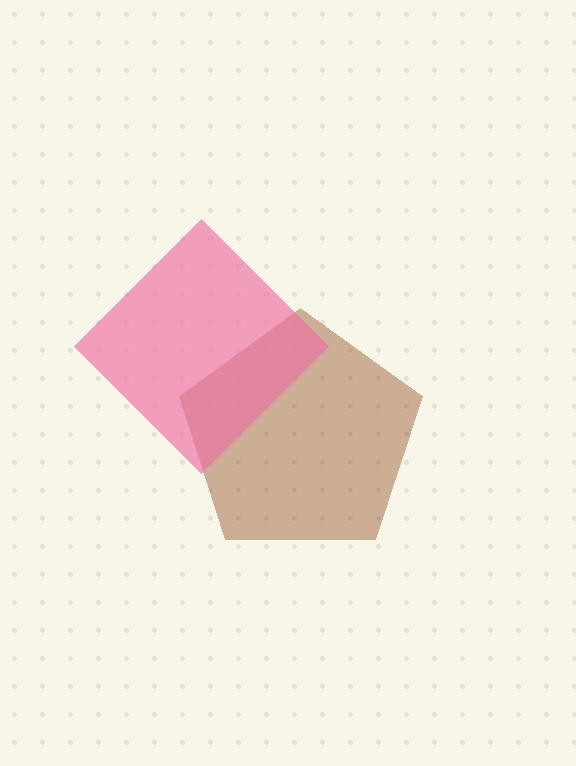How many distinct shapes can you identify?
There are 2 distinct shapes: a brown pentagon, a pink diamond.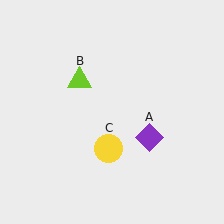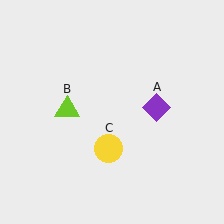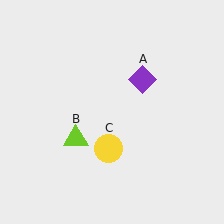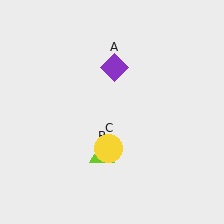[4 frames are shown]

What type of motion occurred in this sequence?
The purple diamond (object A), lime triangle (object B) rotated counterclockwise around the center of the scene.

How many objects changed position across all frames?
2 objects changed position: purple diamond (object A), lime triangle (object B).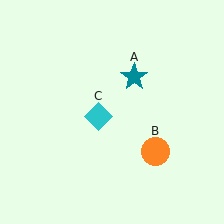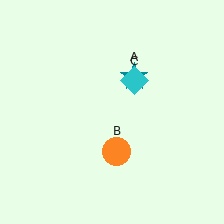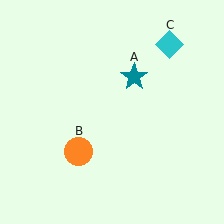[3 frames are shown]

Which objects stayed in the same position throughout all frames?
Teal star (object A) remained stationary.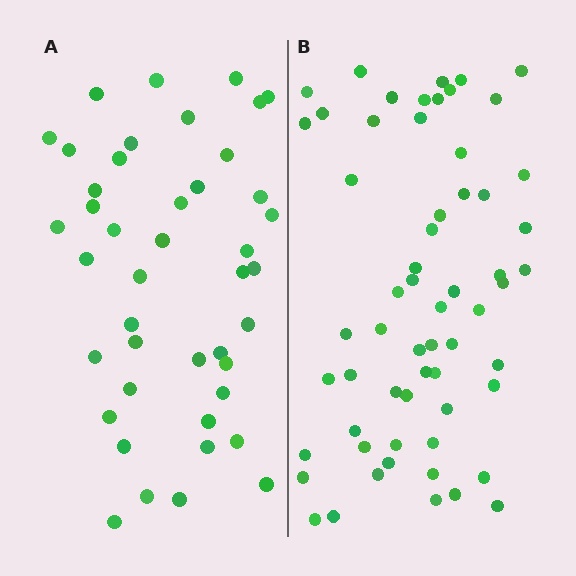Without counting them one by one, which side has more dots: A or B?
Region B (the right region) has more dots.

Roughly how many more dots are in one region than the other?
Region B has approximately 15 more dots than region A.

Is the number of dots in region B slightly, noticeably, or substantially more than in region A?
Region B has noticeably more, but not dramatically so. The ratio is roughly 1.4 to 1.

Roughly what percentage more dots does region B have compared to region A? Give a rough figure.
About 40% more.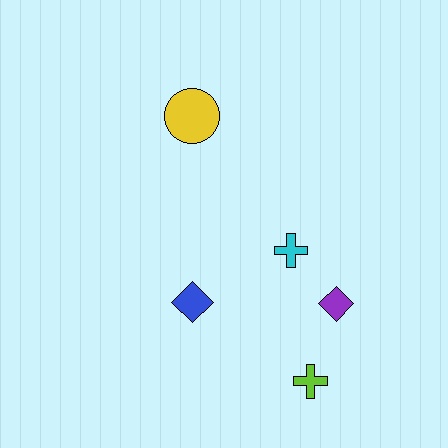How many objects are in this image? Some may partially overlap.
There are 5 objects.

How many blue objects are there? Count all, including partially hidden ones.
There is 1 blue object.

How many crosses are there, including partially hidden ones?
There are 2 crosses.